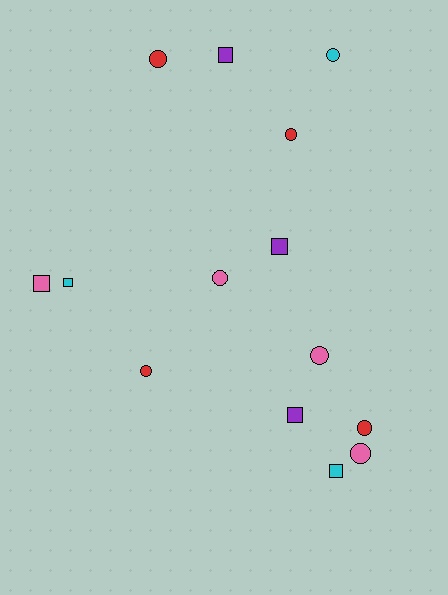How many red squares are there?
There are no red squares.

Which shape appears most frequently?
Circle, with 8 objects.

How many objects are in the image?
There are 14 objects.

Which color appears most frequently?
Pink, with 4 objects.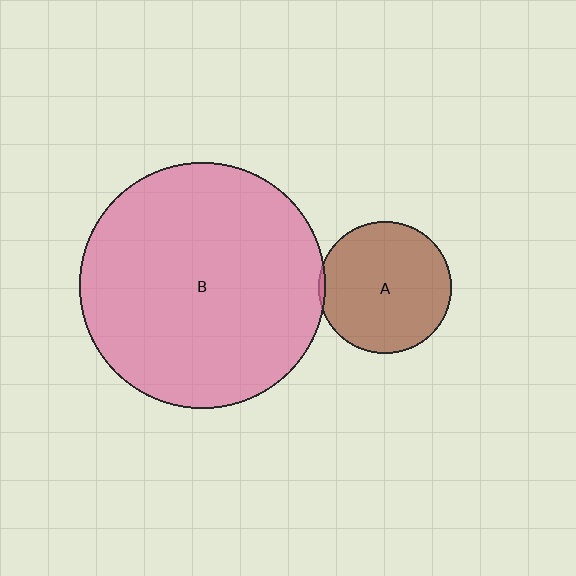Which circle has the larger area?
Circle B (pink).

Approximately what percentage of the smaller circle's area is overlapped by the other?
Approximately 5%.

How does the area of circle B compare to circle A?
Approximately 3.4 times.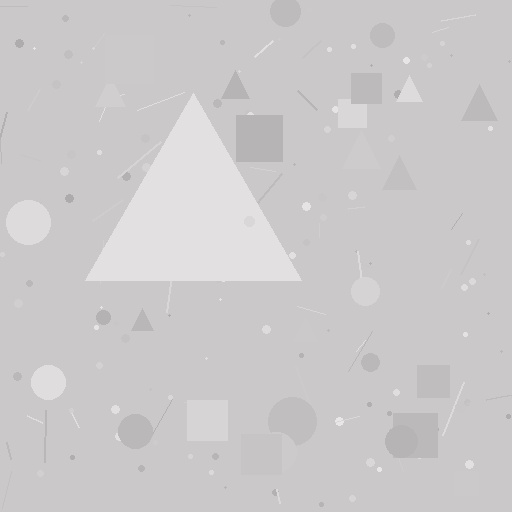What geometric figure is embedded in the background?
A triangle is embedded in the background.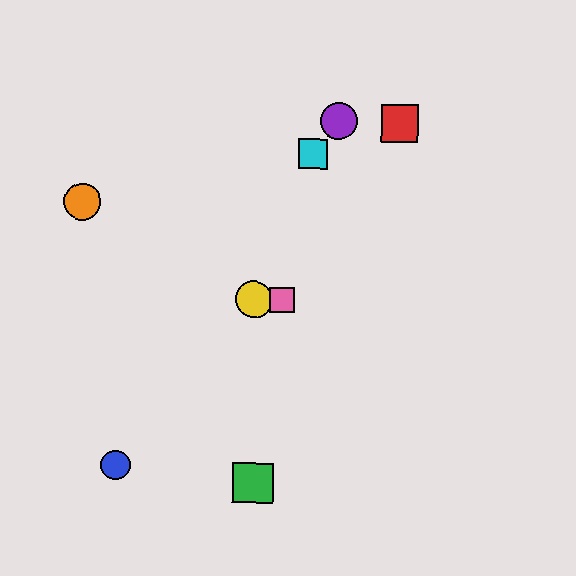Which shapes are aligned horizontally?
The yellow circle, the pink square are aligned horizontally.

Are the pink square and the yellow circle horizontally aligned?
Yes, both are at y≈300.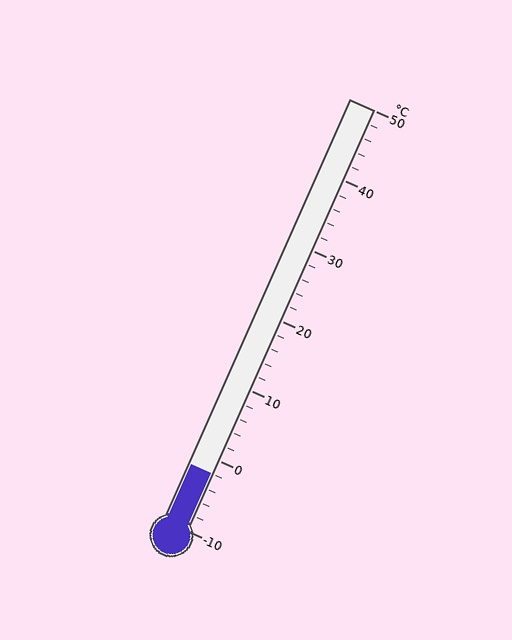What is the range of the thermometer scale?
The thermometer scale ranges from -10°C to 50°C.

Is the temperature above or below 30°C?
The temperature is below 30°C.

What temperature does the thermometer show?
The thermometer shows approximately -2°C.